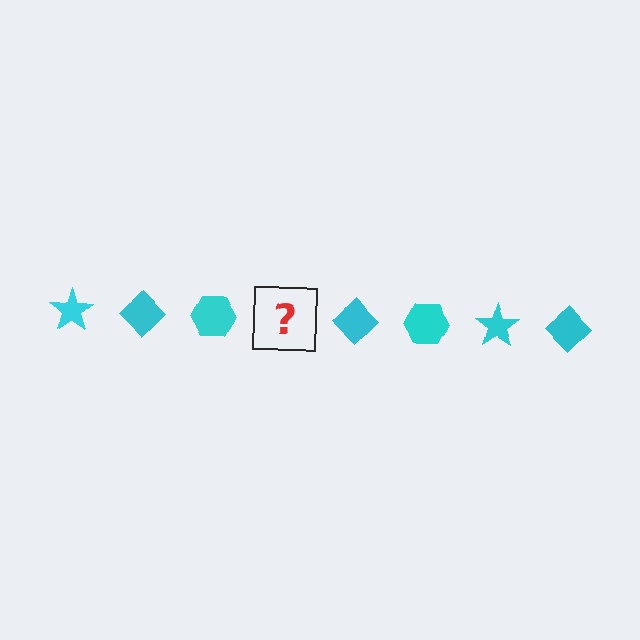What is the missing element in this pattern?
The missing element is a cyan star.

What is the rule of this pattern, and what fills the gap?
The rule is that the pattern cycles through star, diamond, hexagon shapes in cyan. The gap should be filled with a cyan star.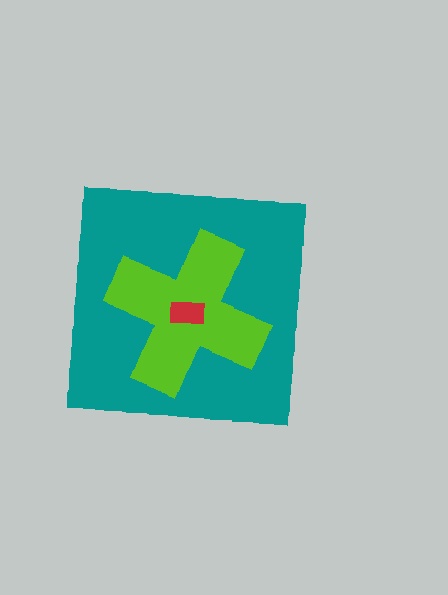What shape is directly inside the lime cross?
The red rectangle.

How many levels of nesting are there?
3.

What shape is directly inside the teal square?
The lime cross.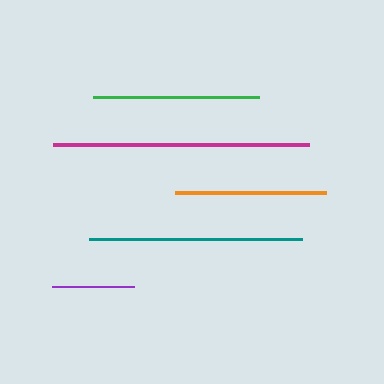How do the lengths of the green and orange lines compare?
The green and orange lines are approximately the same length.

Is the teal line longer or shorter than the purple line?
The teal line is longer than the purple line.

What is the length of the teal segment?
The teal segment is approximately 213 pixels long.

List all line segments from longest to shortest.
From longest to shortest: magenta, teal, green, orange, purple.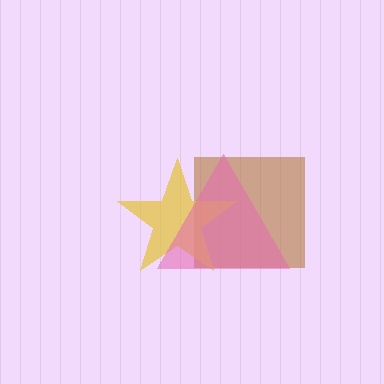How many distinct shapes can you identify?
There are 3 distinct shapes: a brown square, a yellow star, a pink triangle.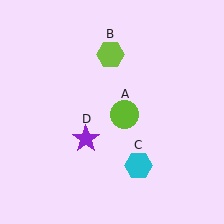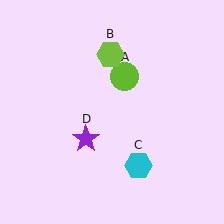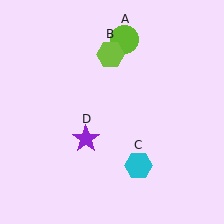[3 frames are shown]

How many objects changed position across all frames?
1 object changed position: lime circle (object A).